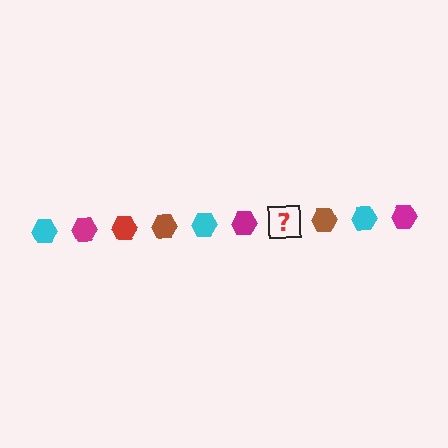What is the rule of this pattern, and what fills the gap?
The rule is that the pattern cycles through cyan, magenta, red, brown hexagons. The gap should be filled with a red hexagon.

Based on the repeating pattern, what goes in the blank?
The blank should be a red hexagon.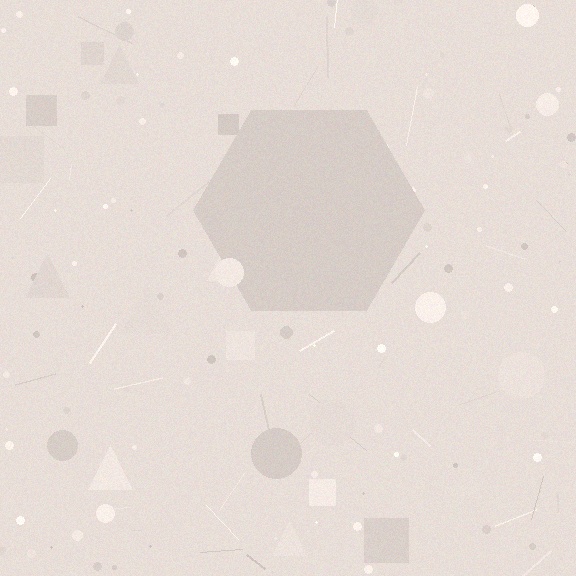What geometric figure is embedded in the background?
A hexagon is embedded in the background.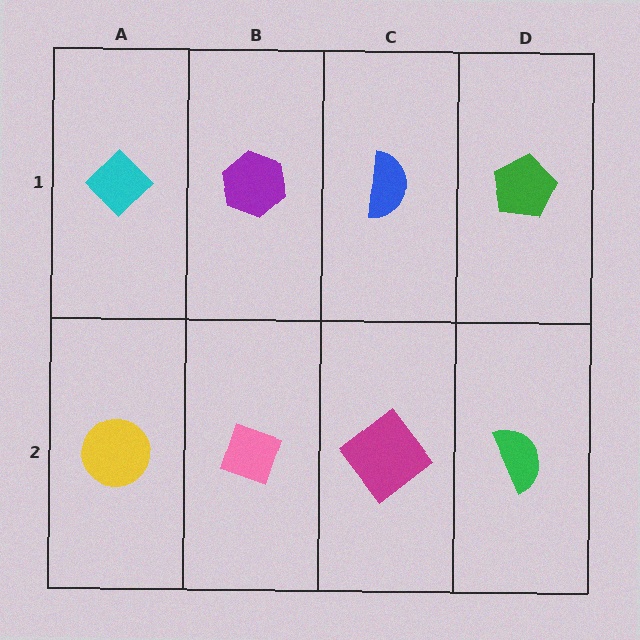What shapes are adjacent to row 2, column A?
A cyan diamond (row 1, column A), a pink diamond (row 2, column B).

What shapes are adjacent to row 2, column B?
A purple hexagon (row 1, column B), a yellow circle (row 2, column A), a magenta diamond (row 2, column C).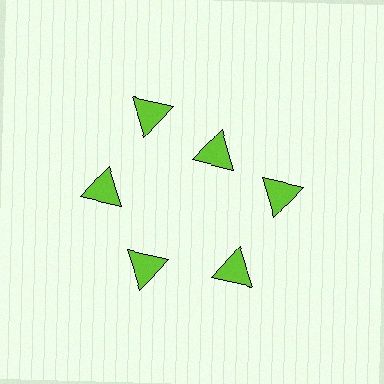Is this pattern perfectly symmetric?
No. The 6 lime triangles are arranged in a ring, but one element near the 1 o'clock position is pulled inward toward the center, breaking the 6-fold rotational symmetry.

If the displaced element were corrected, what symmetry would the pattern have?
It would have 6-fold rotational symmetry — the pattern would map onto itself every 60 degrees.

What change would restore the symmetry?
The symmetry would be restored by moving it outward, back onto the ring so that all 6 triangles sit at equal angles and equal distance from the center.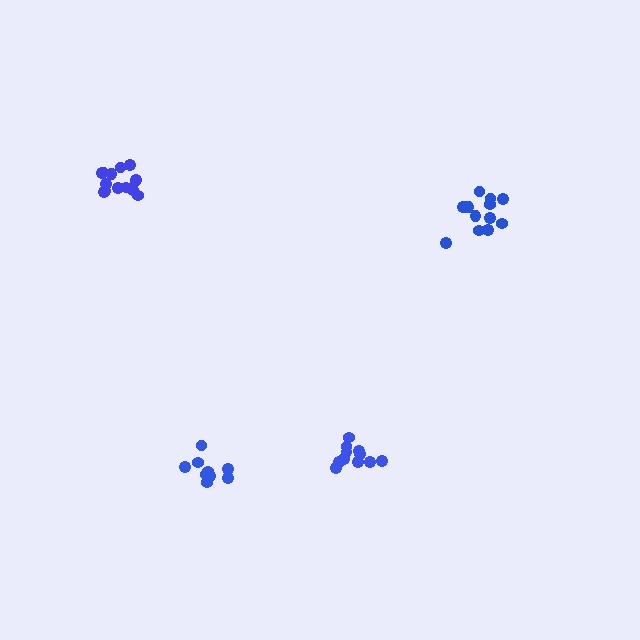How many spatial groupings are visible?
There are 4 spatial groupings.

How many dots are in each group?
Group 1: 13 dots, Group 2: 14 dots, Group 3: 9 dots, Group 4: 11 dots (47 total).